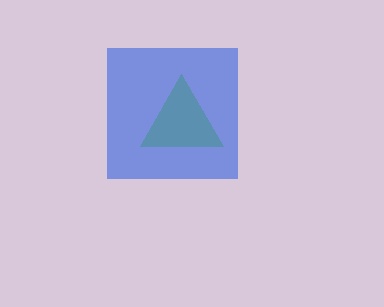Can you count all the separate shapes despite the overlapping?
Yes, there are 2 separate shapes.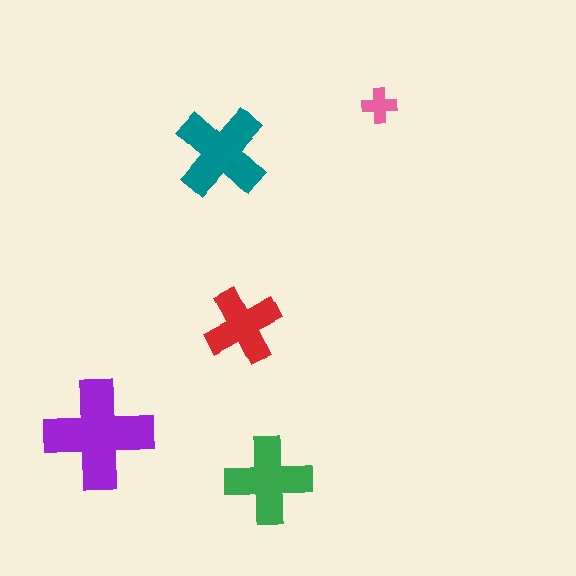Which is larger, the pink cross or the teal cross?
The teal one.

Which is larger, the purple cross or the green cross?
The purple one.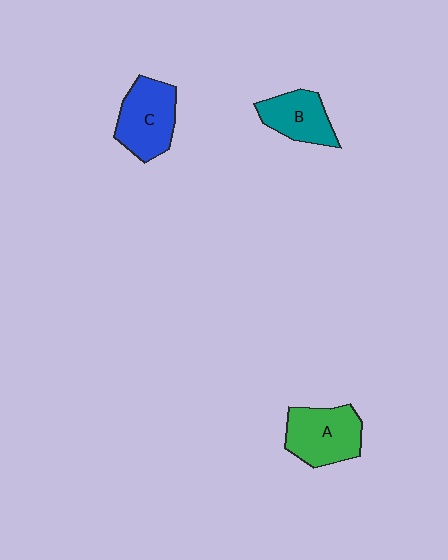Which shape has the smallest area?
Shape B (teal).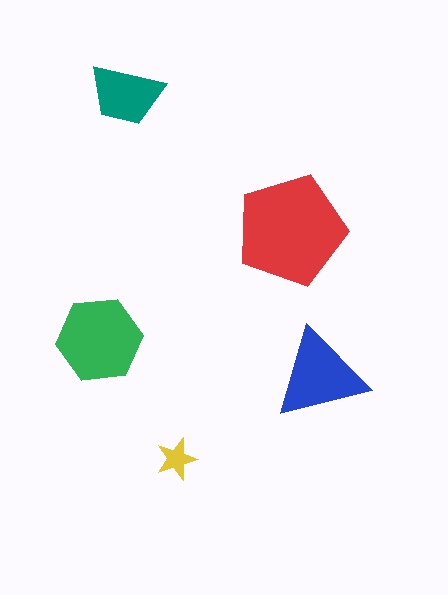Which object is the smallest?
The yellow star.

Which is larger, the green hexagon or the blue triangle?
The green hexagon.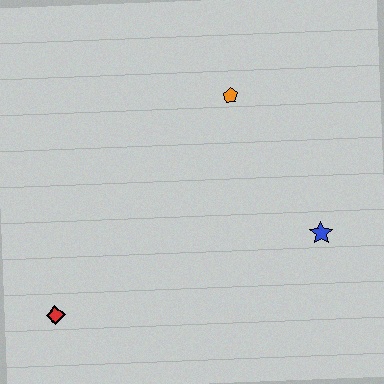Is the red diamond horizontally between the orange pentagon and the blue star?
No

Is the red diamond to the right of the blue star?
No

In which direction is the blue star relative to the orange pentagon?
The blue star is below the orange pentagon.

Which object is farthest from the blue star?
The red diamond is farthest from the blue star.